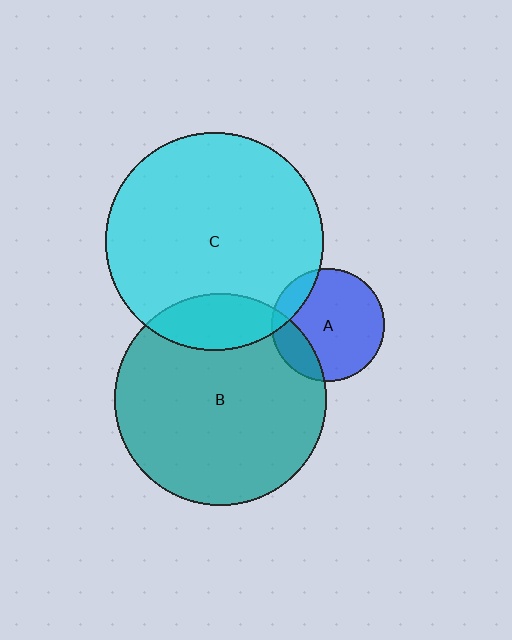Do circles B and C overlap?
Yes.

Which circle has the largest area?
Circle C (cyan).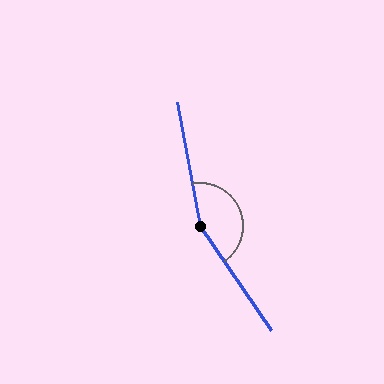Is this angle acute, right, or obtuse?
It is obtuse.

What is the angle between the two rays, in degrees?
Approximately 156 degrees.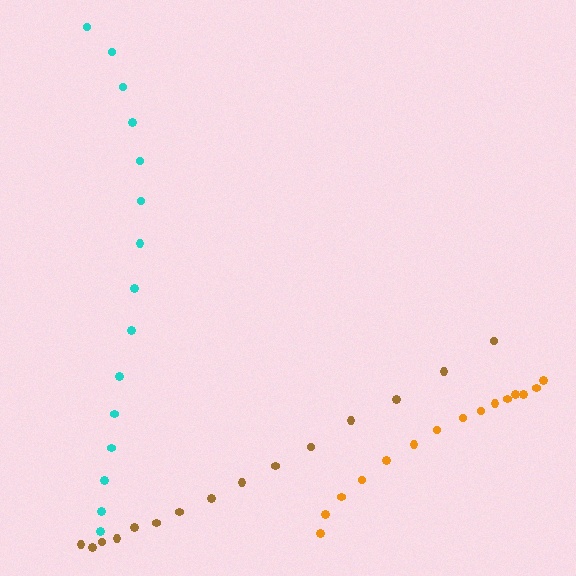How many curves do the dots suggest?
There are 3 distinct paths.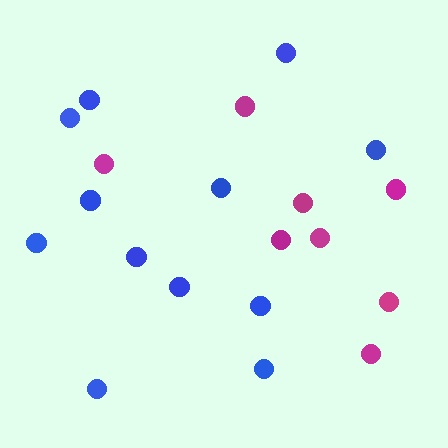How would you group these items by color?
There are 2 groups: one group of blue circles (12) and one group of magenta circles (8).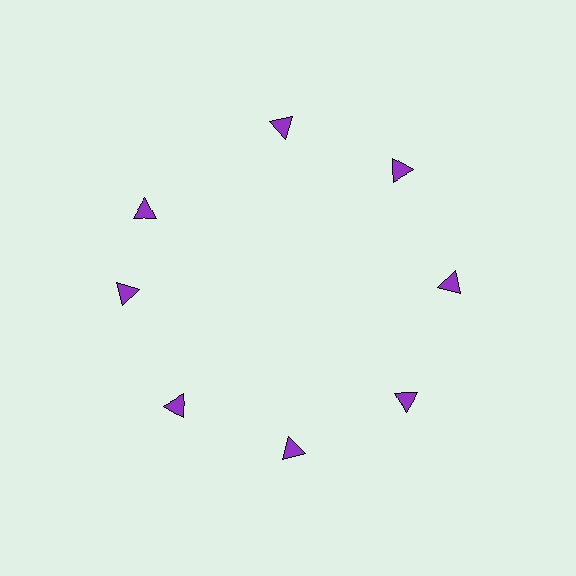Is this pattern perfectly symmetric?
No. The 8 purple triangles are arranged in a ring, but one element near the 10 o'clock position is rotated out of alignment along the ring, breaking the 8-fold rotational symmetry.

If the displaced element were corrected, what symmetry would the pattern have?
It would have 8-fold rotational symmetry — the pattern would map onto itself every 45 degrees.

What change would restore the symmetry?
The symmetry would be restored by rotating it back into even spacing with its neighbors so that all 8 triangles sit at equal angles and equal distance from the center.